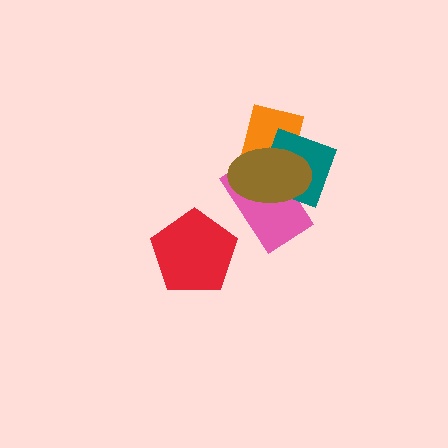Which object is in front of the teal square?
The brown ellipse is in front of the teal square.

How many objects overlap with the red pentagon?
0 objects overlap with the red pentagon.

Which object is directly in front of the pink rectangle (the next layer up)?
The teal square is directly in front of the pink rectangle.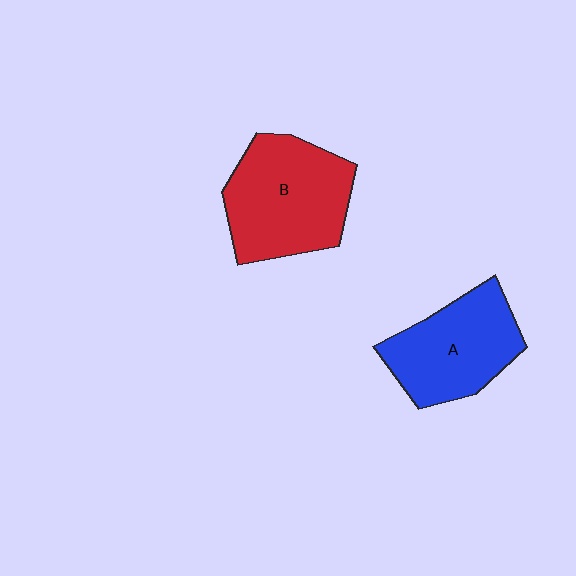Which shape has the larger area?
Shape B (red).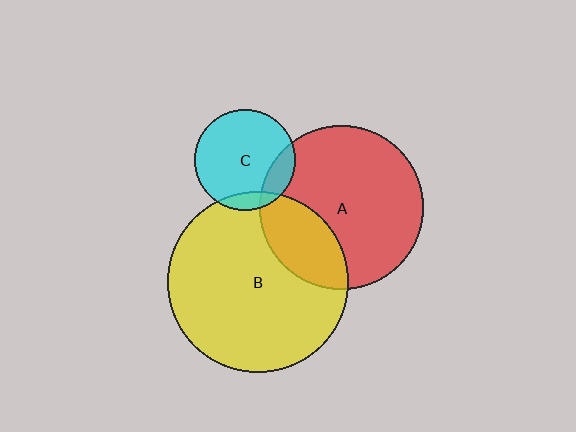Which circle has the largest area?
Circle B (yellow).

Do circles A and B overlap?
Yes.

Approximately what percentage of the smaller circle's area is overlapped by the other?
Approximately 25%.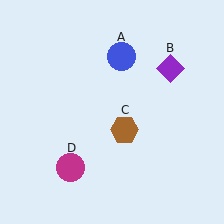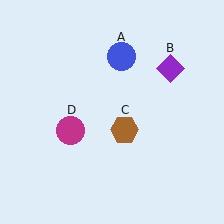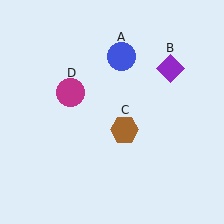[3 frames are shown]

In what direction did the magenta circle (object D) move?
The magenta circle (object D) moved up.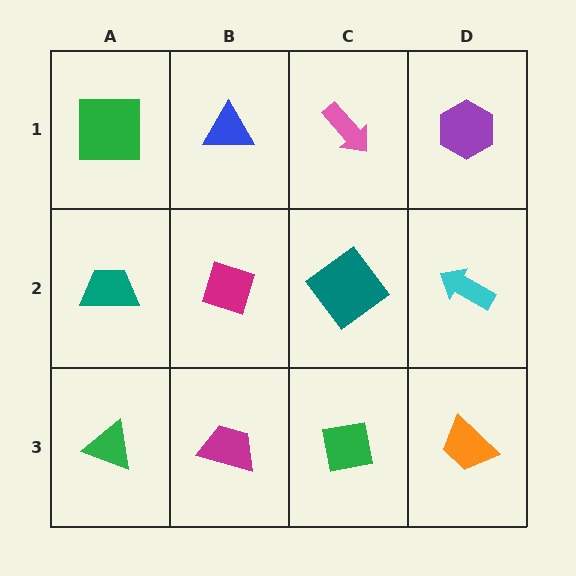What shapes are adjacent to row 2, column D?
A purple hexagon (row 1, column D), an orange trapezoid (row 3, column D), a teal diamond (row 2, column C).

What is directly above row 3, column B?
A magenta diamond.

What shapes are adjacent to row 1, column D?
A cyan arrow (row 2, column D), a pink arrow (row 1, column C).